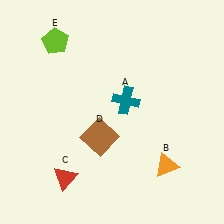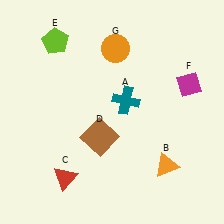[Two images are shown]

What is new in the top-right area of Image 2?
An orange circle (G) was added in the top-right area of Image 2.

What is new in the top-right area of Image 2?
A magenta diamond (F) was added in the top-right area of Image 2.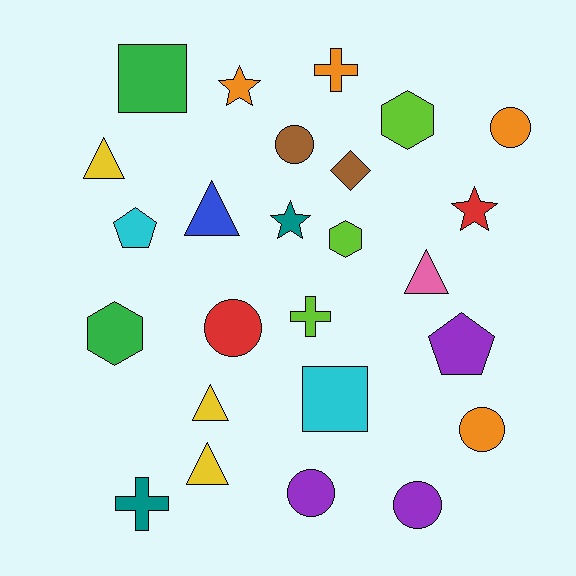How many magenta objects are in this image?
There are no magenta objects.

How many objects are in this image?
There are 25 objects.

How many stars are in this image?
There are 3 stars.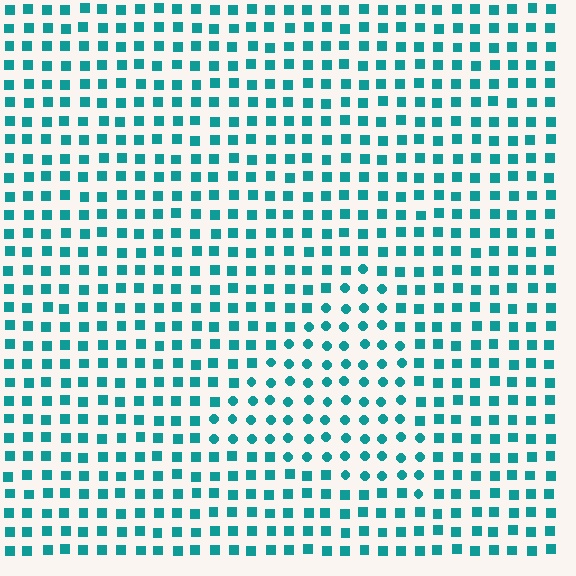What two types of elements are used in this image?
The image uses circles inside the triangle region and squares outside it.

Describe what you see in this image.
The image is filled with small teal elements arranged in a uniform grid. A triangle-shaped region contains circles, while the surrounding area contains squares. The boundary is defined purely by the change in element shape.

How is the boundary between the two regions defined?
The boundary is defined by a change in element shape: circles inside vs. squares outside. All elements share the same color and spacing.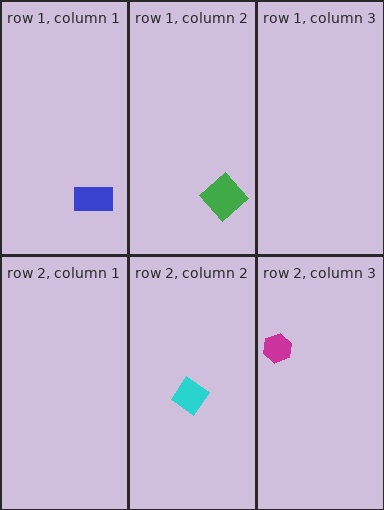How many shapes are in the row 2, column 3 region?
1.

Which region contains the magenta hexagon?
The row 2, column 3 region.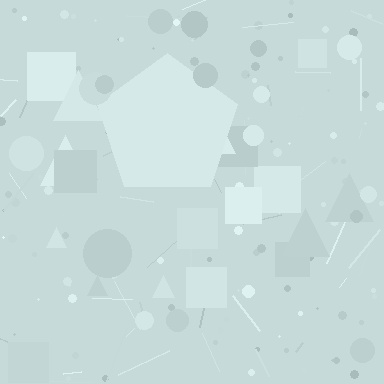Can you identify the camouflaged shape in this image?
The camouflaged shape is a pentagon.